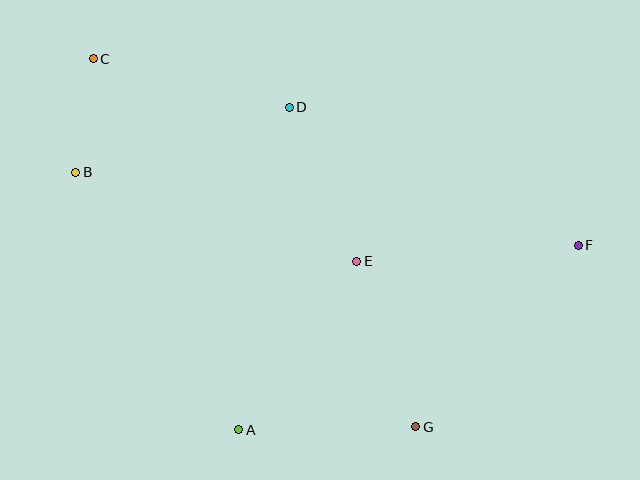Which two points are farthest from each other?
Points C and F are farthest from each other.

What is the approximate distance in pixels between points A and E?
The distance between A and E is approximately 205 pixels.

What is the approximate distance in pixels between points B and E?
The distance between B and E is approximately 295 pixels.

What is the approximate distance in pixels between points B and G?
The distance between B and G is approximately 425 pixels.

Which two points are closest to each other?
Points B and C are closest to each other.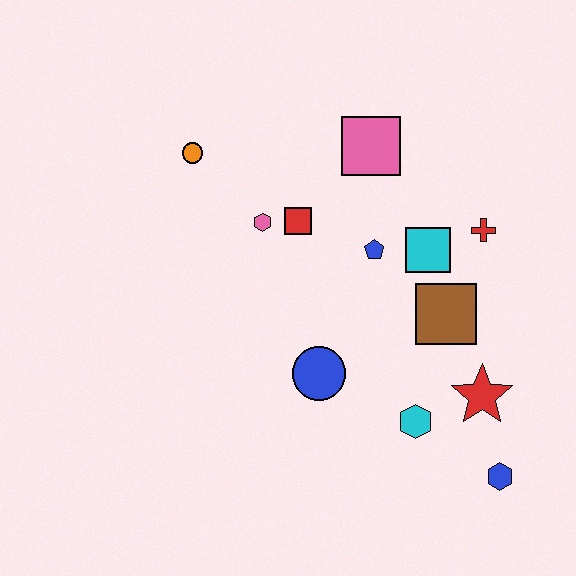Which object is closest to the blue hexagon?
The red star is closest to the blue hexagon.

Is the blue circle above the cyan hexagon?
Yes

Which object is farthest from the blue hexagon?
The orange circle is farthest from the blue hexagon.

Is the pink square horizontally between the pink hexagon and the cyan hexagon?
Yes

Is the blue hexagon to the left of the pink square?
No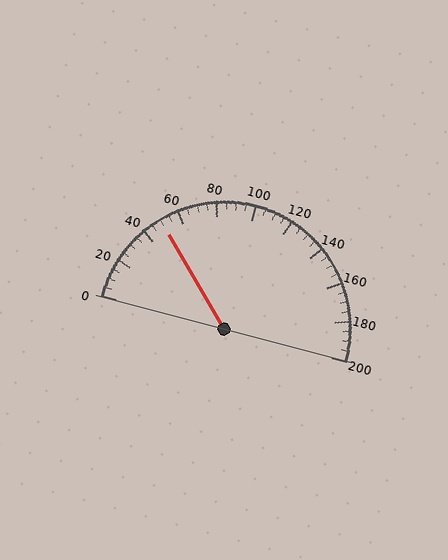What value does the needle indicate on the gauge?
The needle indicates approximately 50.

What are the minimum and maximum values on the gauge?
The gauge ranges from 0 to 200.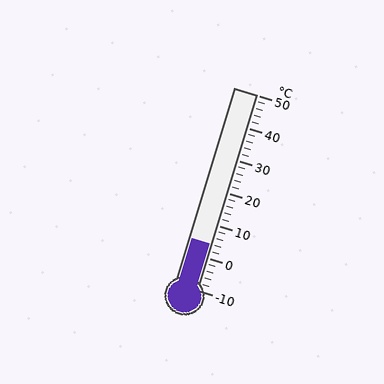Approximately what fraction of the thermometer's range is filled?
The thermometer is filled to approximately 25% of its range.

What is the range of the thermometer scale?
The thermometer scale ranges from -10°C to 50°C.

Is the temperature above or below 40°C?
The temperature is below 40°C.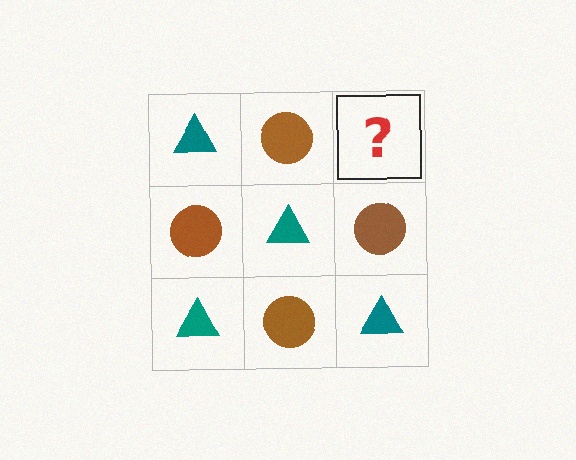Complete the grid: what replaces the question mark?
The question mark should be replaced with a teal triangle.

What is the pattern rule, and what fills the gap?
The rule is that it alternates teal triangle and brown circle in a checkerboard pattern. The gap should be filled with a teal triangle.